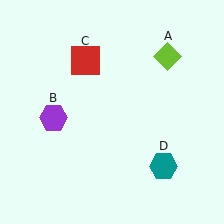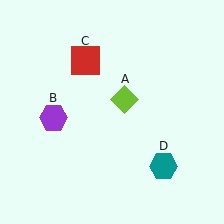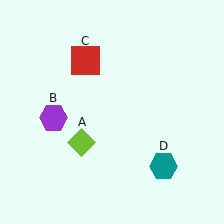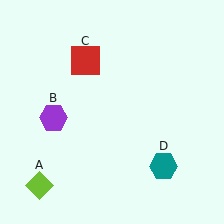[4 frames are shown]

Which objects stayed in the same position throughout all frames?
Purple hexagon (object B) and red square (object C) and teal hexagon (object D) remained stationary.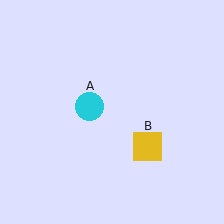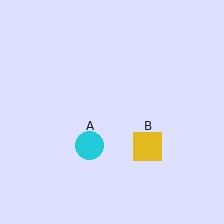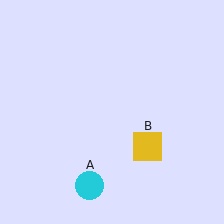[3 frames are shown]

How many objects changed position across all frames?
1 object changed position: cyan circle (object A).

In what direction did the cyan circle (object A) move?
The cyan circle (object A) moved down.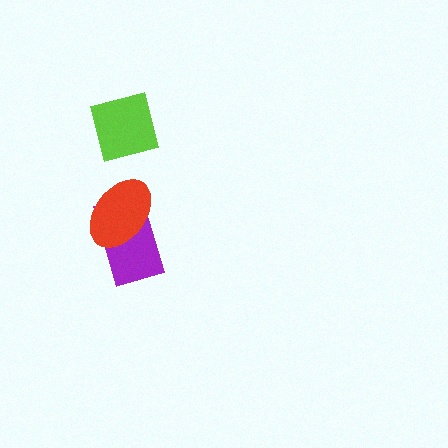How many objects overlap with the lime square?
0 objects overlap with the lime square.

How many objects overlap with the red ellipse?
1 object overlaps with the red ellipse.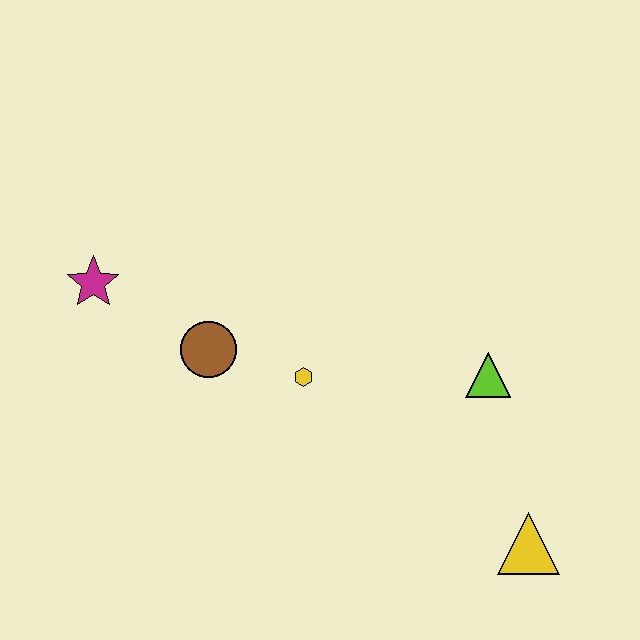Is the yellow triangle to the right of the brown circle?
Yes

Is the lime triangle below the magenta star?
Yes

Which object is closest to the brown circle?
The yellow hexagon is closest to the brown circle.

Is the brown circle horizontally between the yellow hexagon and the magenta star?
Yes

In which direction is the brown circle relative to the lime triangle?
The brown circle is to the left of the lime triangle.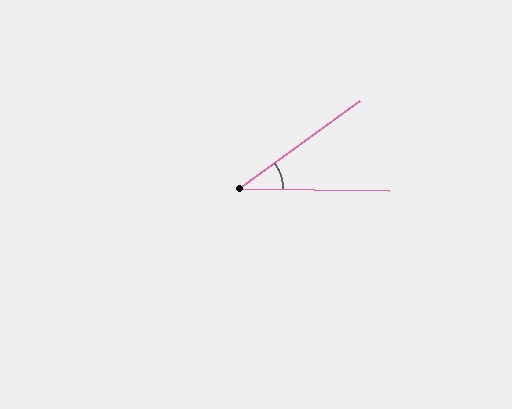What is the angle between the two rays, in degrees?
Approximately 37 degrees.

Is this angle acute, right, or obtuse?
It is acute.